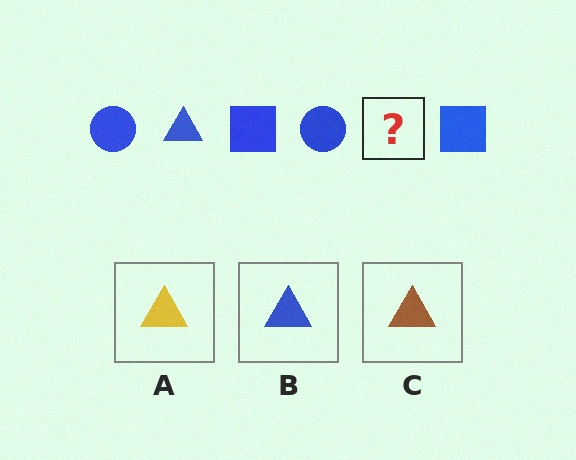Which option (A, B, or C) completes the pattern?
B.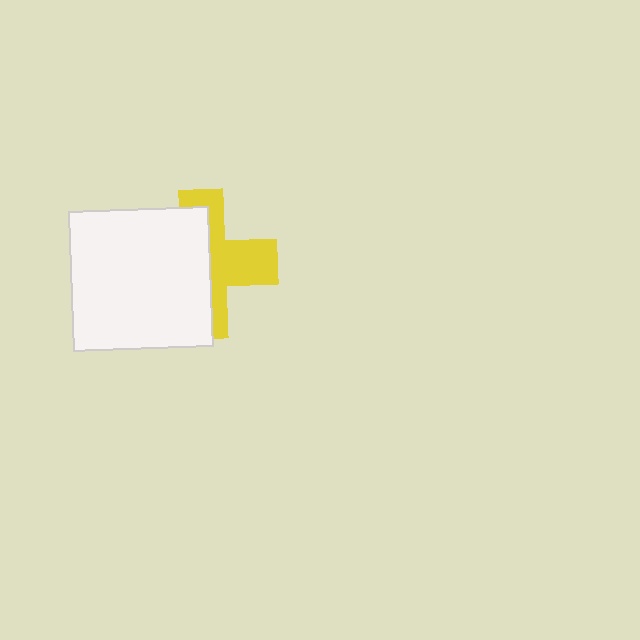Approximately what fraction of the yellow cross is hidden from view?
Roughly 56% of the yellow cross is hidden behind the white square.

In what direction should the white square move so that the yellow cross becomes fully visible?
The white square should move left. That is the shortest direction to clear the overlap and leave the yellow cross fully visible.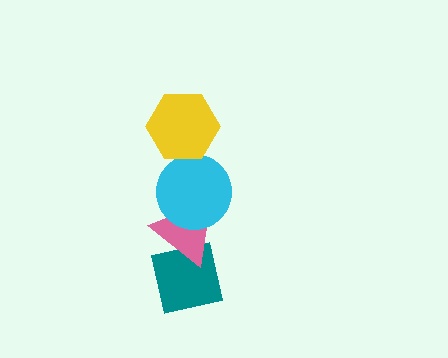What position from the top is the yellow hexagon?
The yellow hexagon is 1st from the top.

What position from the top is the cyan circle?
The cyan circle is 2nd from the top.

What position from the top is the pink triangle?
The pink triangle is 3rd from the top.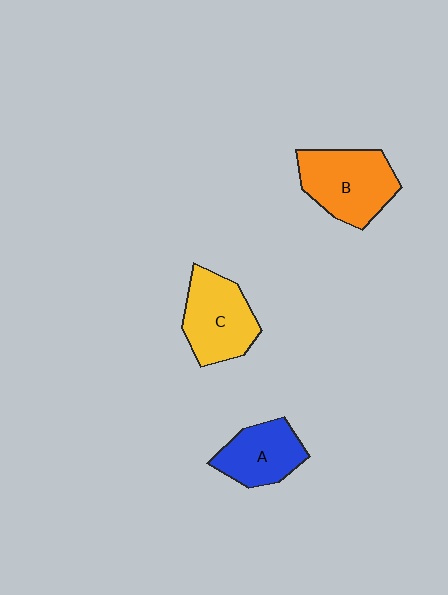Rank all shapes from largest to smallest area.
From largest to smallest: B (orange), C (yellow), A (blue).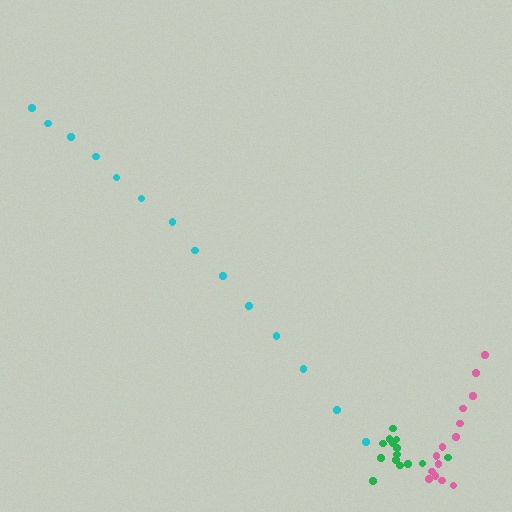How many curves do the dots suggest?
There are 3 distinct paths.